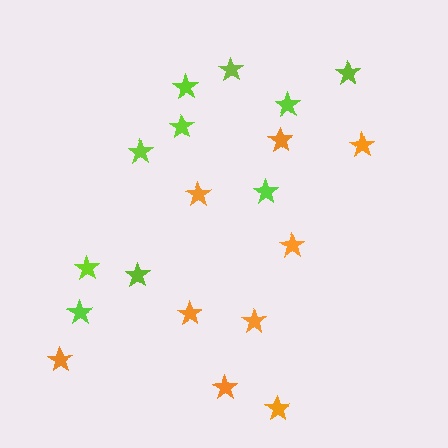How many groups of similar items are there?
There are 2 groups: one group of lime stars (10) and one group of orange stars (9).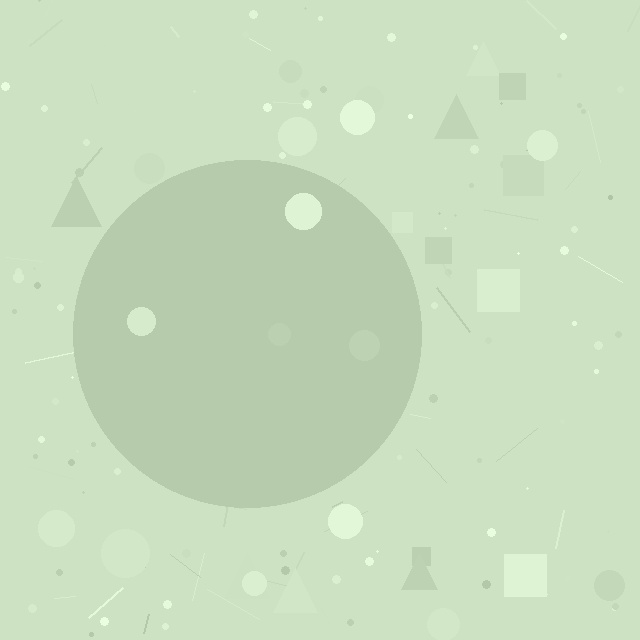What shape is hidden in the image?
A circle is hidden in the image.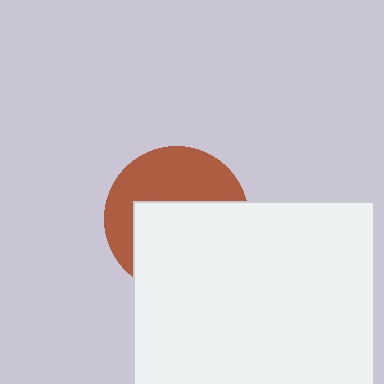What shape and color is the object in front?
The object in front is a white rectangle.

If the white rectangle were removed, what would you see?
You would see the complete brown circle.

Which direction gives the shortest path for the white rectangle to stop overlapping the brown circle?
Moving down gives the shortest separation.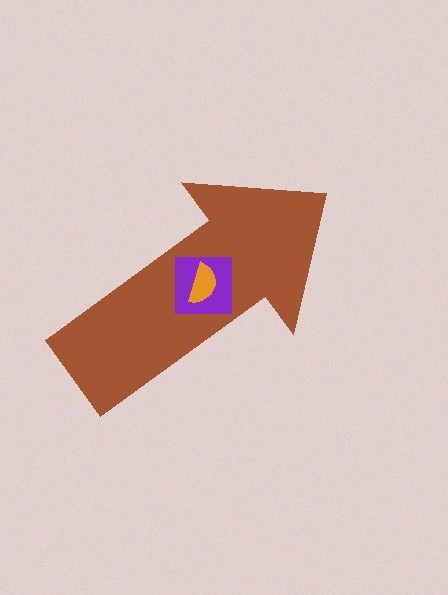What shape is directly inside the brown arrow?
The purple square.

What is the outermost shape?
The brown arrow.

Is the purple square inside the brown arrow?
Yes.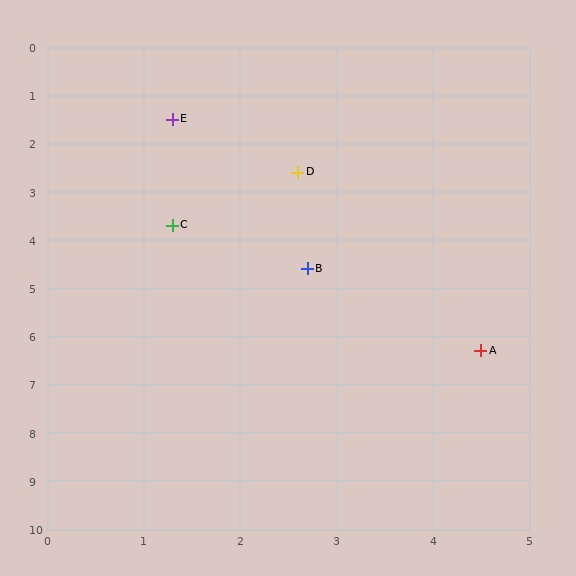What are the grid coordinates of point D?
Point D is at approximately (2.6, 2.6).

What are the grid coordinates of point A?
Point A is at approximately (4.5, 6.3).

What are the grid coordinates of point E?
Point E is at approximately (1.3, 1.5).